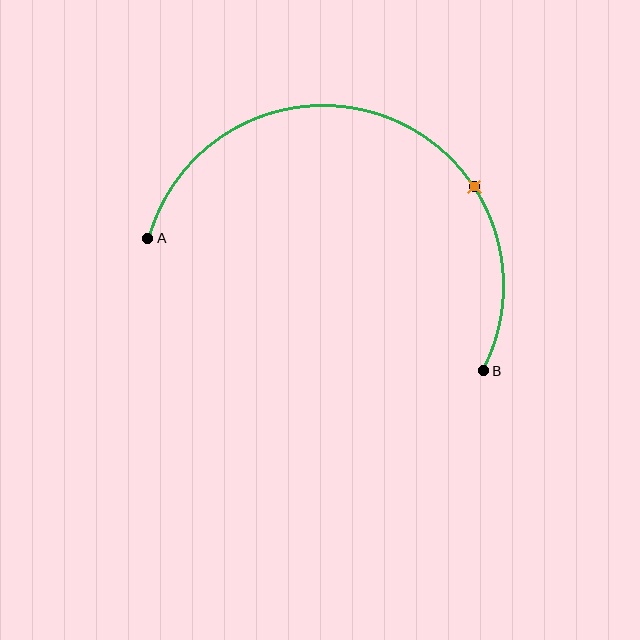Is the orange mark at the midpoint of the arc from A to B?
No. The orange mark lies on the arc but is closer to endpoint B. The arc midpoint would be at the point on the curve equidistant along the arc from both A and B.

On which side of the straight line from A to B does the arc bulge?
The arc bulges above the straight line connecting A and B.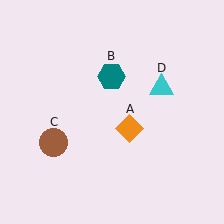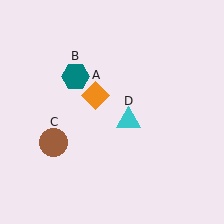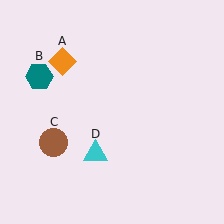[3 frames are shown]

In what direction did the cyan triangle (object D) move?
The cyan triangle (object D) moved down and to the left.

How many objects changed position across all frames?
3 objects changed position: orange diamond (object A), teal hexagon (object B), cyan triangle (object D).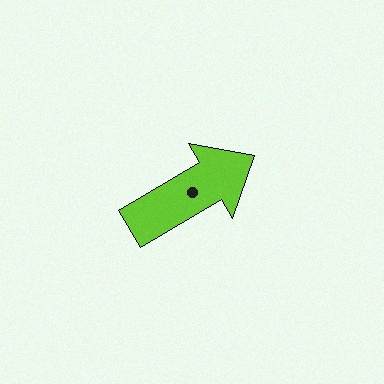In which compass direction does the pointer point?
Northeast.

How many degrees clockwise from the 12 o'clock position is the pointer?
Approximately 59 degrees.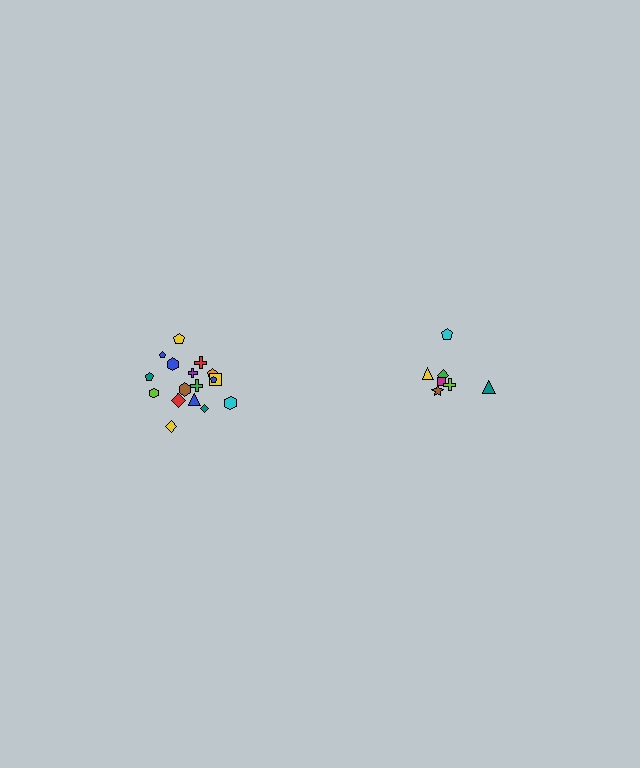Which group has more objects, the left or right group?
The left group.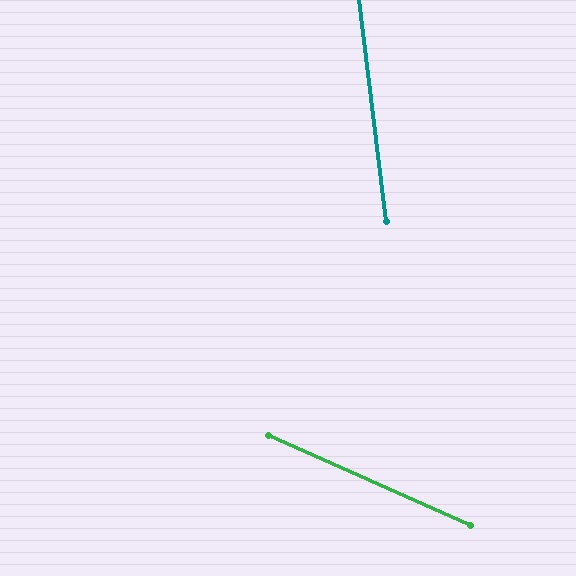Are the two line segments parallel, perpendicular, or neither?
Neither parallel nor perpendicular — they differ by about 59°.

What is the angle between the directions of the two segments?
Approximately 59 degrees.